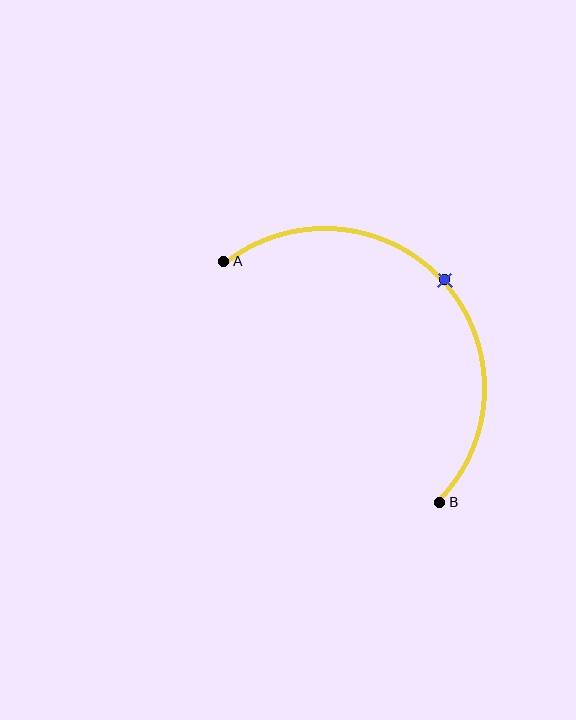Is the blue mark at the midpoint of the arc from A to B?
Yes. The blue mark lies on the arc at equal arc-length from both A and B — it is the arc midpoint.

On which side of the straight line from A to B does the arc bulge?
The arc bulges above and to the right of the straight line connecting A and B.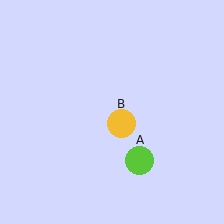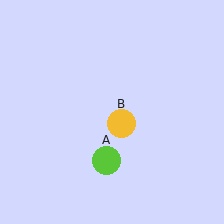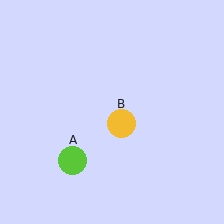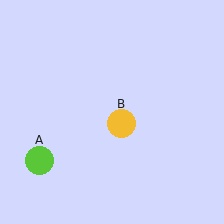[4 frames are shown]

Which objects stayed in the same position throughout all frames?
Yellow circle (object B) remained stationary.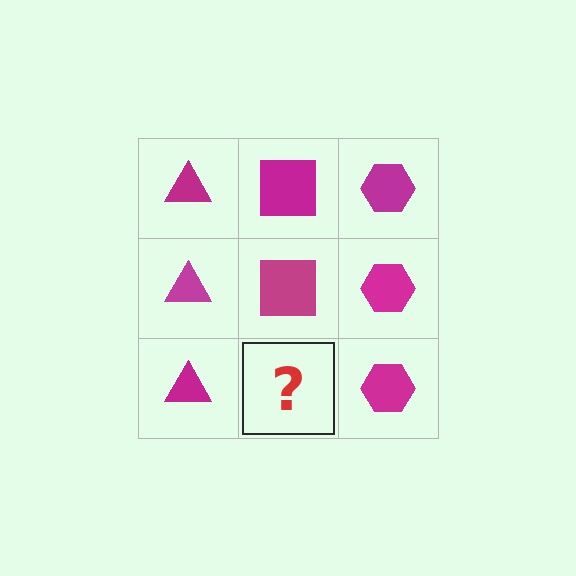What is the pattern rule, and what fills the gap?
The rule is that each column has a consistent shape. The gap should be filled with a magenta square.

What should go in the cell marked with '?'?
The missing cell should contain a magenta square.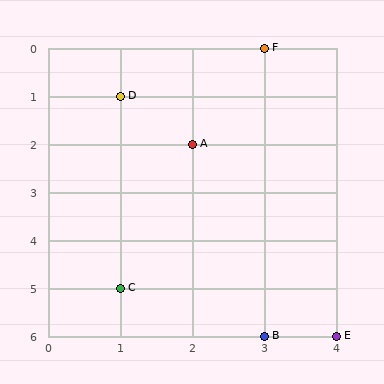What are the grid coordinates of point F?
Point F is at grid coordinates (3, 0).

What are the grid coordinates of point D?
Point D is at grid coordinates (1, 1).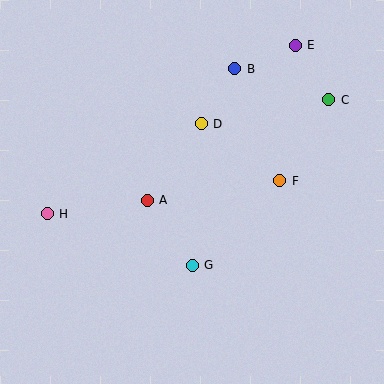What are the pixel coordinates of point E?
Point E is at (295, 45).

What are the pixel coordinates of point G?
Point G is at (192, 265).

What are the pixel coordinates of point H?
Point H is at (47, 214).